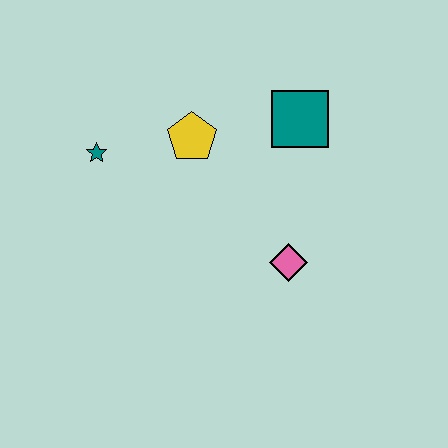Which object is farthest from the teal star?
The pink diamond is farthest from the teal star.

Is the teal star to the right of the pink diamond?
No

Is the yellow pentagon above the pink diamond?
Yes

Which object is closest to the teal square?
The yellow pentagon is closest to the teal square.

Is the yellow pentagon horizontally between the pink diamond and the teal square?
No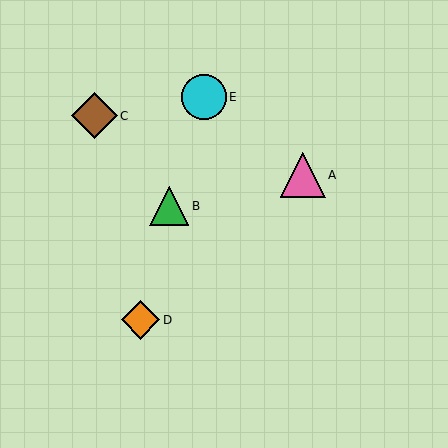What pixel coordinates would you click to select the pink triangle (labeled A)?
Click at (303, 175) to select the pink triangle A.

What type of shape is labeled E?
Shape E is a cyan circle.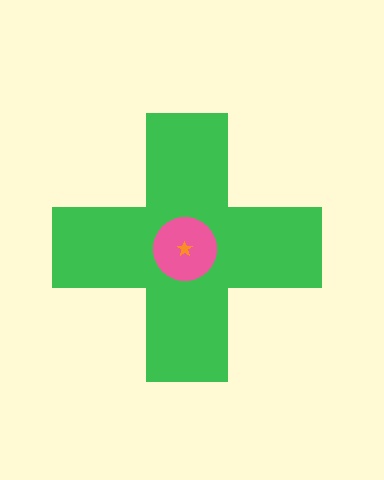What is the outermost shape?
The green cross.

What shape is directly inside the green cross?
The pink circle.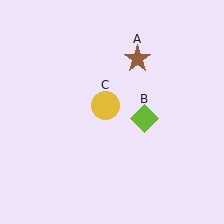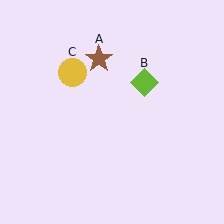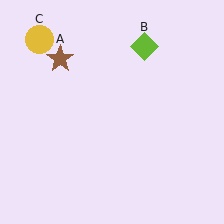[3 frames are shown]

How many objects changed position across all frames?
3 objects changed position: brown star (object A), lime diamond (object B), yellow circle (object C).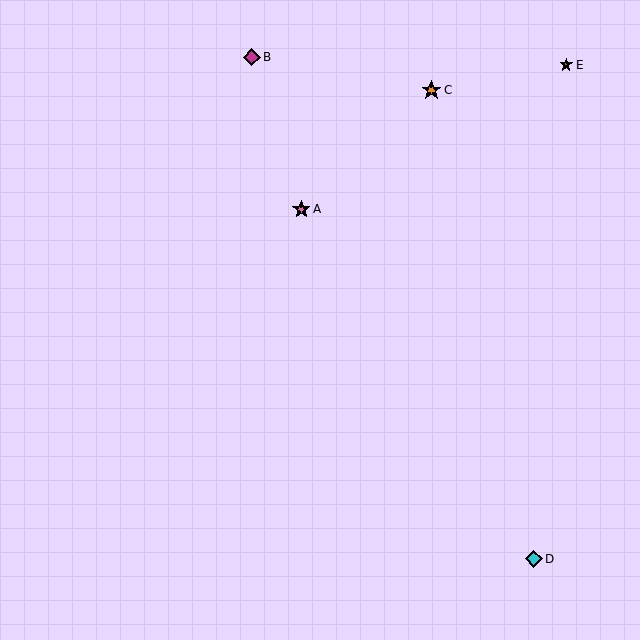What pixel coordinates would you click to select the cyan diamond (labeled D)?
Click at (534, 559) to select the cyan diamond D.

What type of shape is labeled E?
Shape E is a brown star.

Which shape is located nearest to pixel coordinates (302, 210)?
The pink star (labeled A) at (301, 209) is nearest to that location.